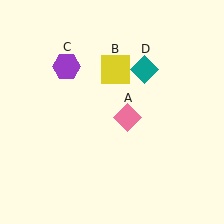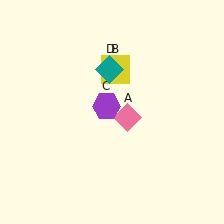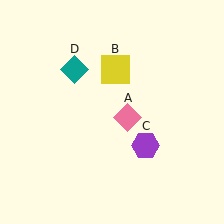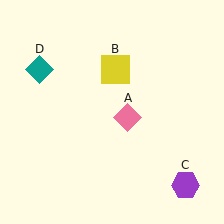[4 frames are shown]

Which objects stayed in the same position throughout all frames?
Pink diamond (object A) and yellow square (object B) remained stationary.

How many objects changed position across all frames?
2 objects changed position: purple hexagon (object C), teal diamond (object D).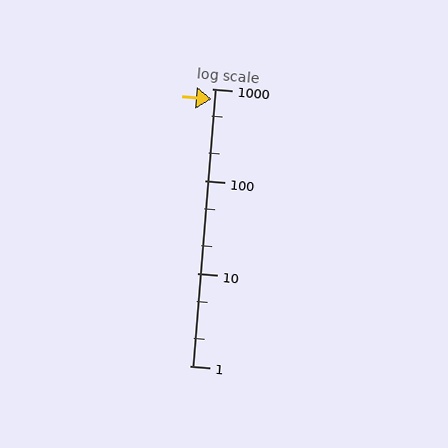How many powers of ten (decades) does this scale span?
The scale spans 3 decades, from 1 to 1000.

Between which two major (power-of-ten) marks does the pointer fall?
The pointer is between 100 and 1000.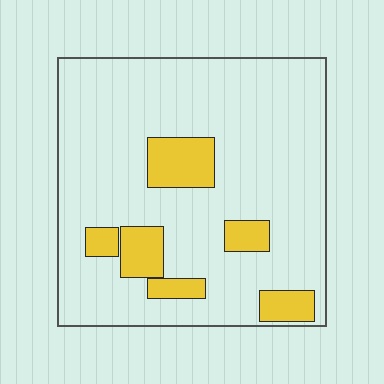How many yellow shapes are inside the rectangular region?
6.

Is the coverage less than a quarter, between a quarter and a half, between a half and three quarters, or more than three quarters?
Less than a quarter.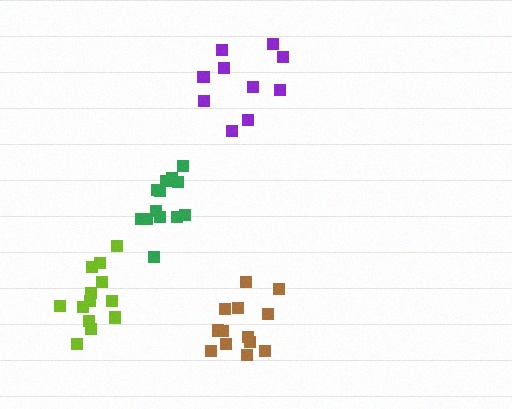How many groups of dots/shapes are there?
There are 4 groups.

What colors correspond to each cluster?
The clusters are colored: brown, purple, green, lime.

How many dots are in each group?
Group 1: 13 dots, Group 2: 10 dots, Group 3: 13 dots, Group 4: 13 dots (49 total).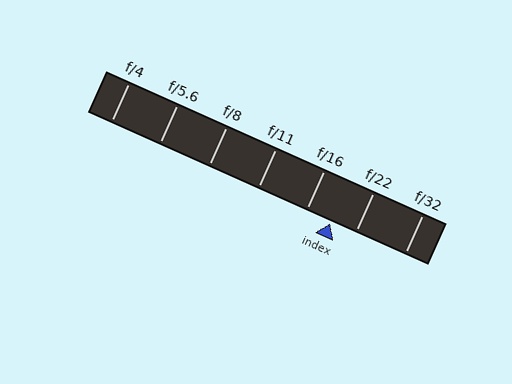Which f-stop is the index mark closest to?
The index mark is closest to f/16.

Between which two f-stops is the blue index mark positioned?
The index mark is between f/16 and f/22.